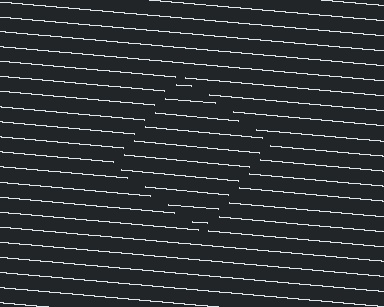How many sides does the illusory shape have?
4 sides — the line-ends trace a square.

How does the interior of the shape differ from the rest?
The interior of the shape contains the same grating, shifted by half a period — the contour is defined by the phase discontinuity where line-ends from the inner and outer gratings abut.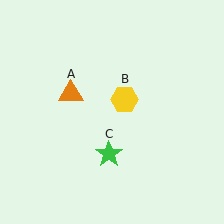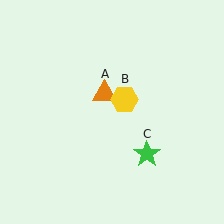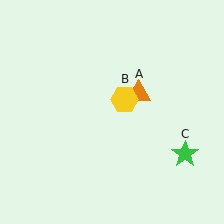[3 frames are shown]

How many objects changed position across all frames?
2 objects changed position: orange triangle (object A), green star (object C).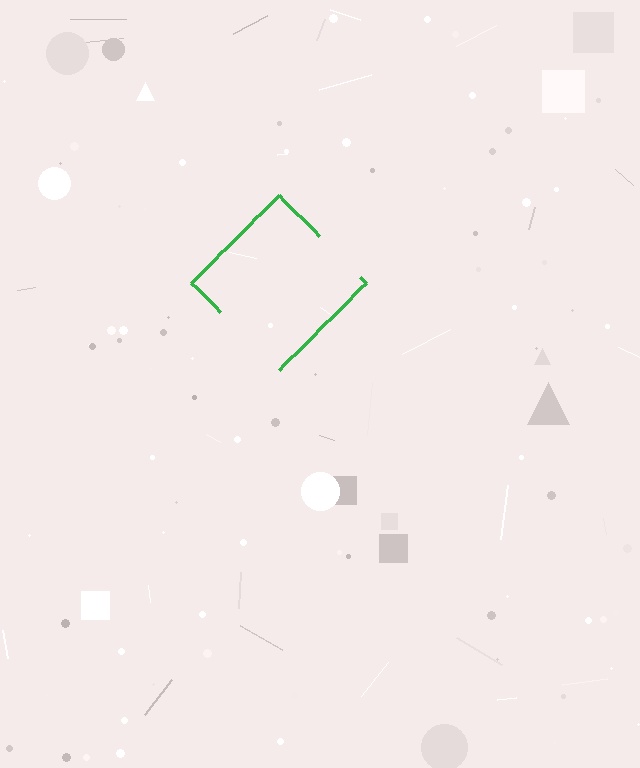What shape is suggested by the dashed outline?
The dashed outline suggests a diamond.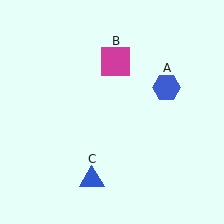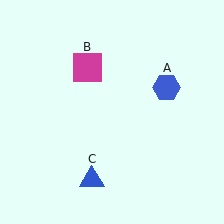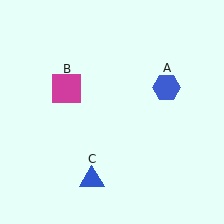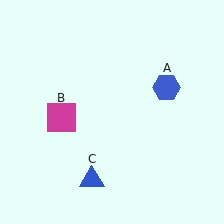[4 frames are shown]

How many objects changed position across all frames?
1 object changed position: magenta square (object B).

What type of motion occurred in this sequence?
The magenta square (object B) rotated counterclockwise around the center of the scene.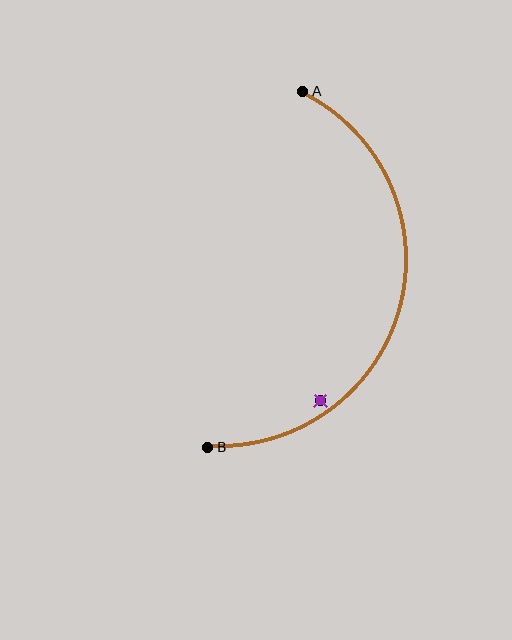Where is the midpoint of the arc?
The arc midpoint is the point on the curve farthest from the straight line joining A and B. It sits to the right of that line.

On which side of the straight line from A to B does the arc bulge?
The arc bulges to the right of the straight line connecting A and B.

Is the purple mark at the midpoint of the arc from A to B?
No — the purple mark does not lie on the arc at all. It sits slightly inside the curve.